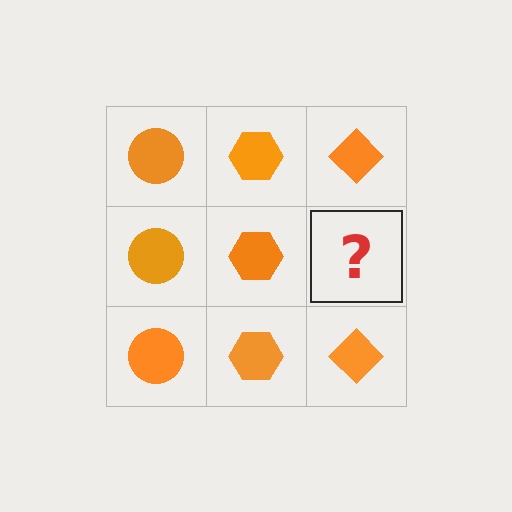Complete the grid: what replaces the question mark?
The question mark should be replaced with an orange diamond.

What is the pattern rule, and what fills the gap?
The rule is that each column has a consistent shape. The gap should be filled with an orange diamond.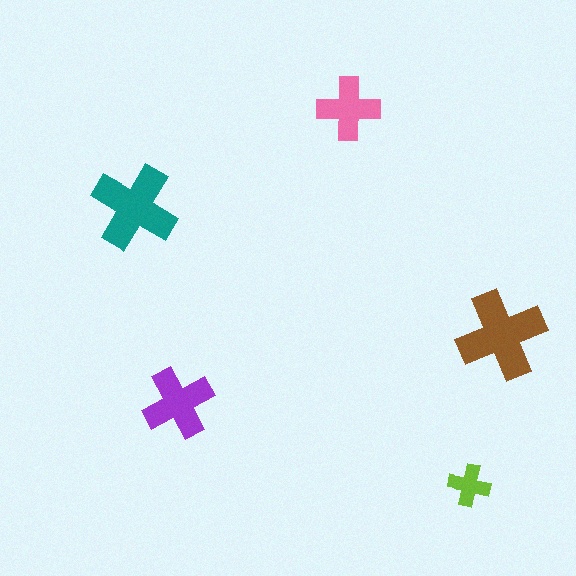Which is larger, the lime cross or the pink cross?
The pink one.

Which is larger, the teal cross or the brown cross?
The brown one.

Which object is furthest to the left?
The teal cross is leftmost.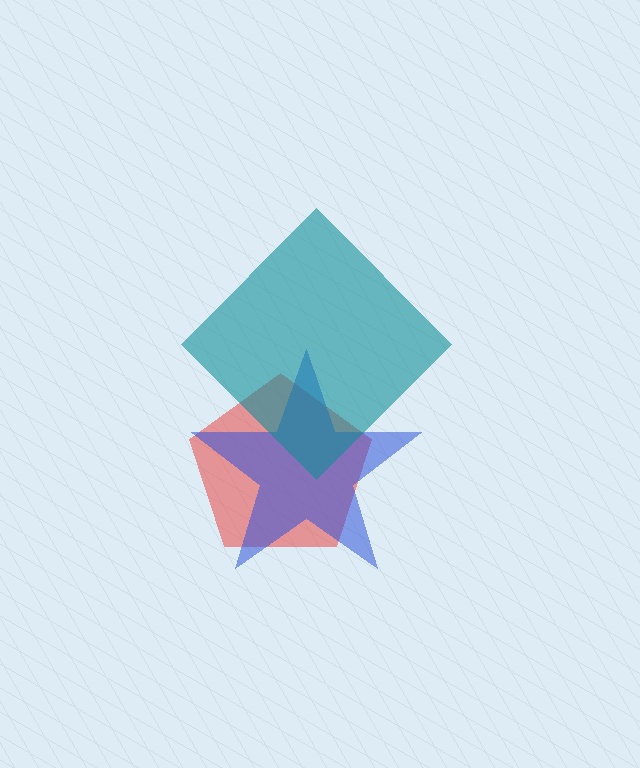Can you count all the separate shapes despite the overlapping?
Yes, there are 3 separate shapes.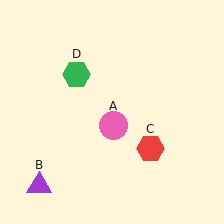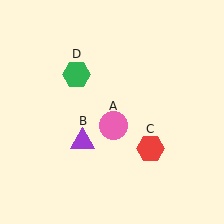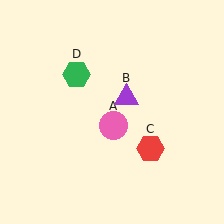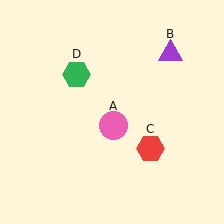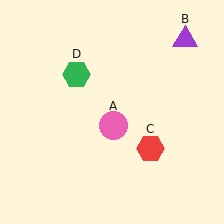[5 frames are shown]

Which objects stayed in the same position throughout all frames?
Pink circle (object A) and red hexagon (object C) and green hexagon (object D) remained stationary.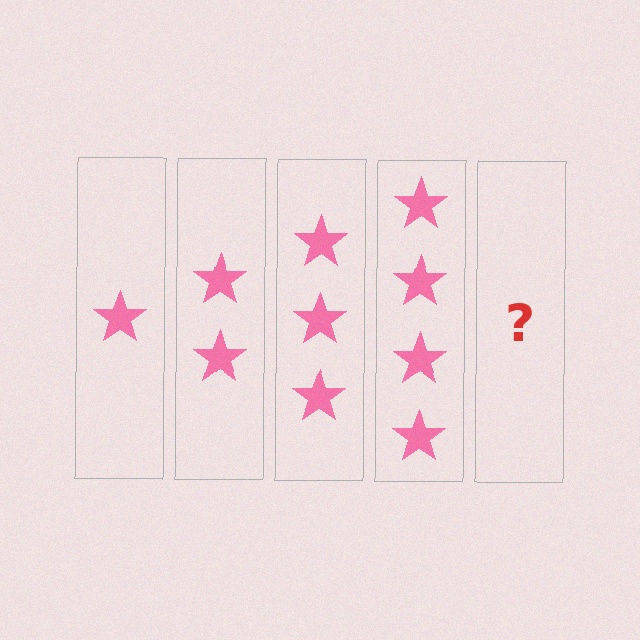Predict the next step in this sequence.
The next step is 5 stars.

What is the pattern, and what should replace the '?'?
The pattern is that each step adds one more star. The '?' should be 5 stars.